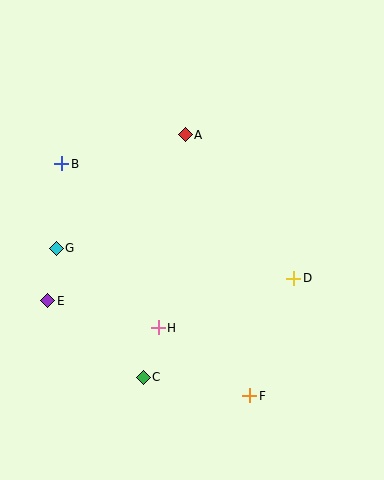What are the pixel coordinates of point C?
Point C is at (143, 377).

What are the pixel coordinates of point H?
Point H is at (158, 328).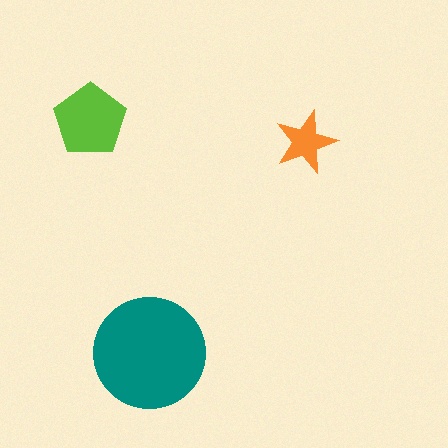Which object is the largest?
The teal circle.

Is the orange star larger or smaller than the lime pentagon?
Smaller.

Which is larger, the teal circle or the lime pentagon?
The teal circle.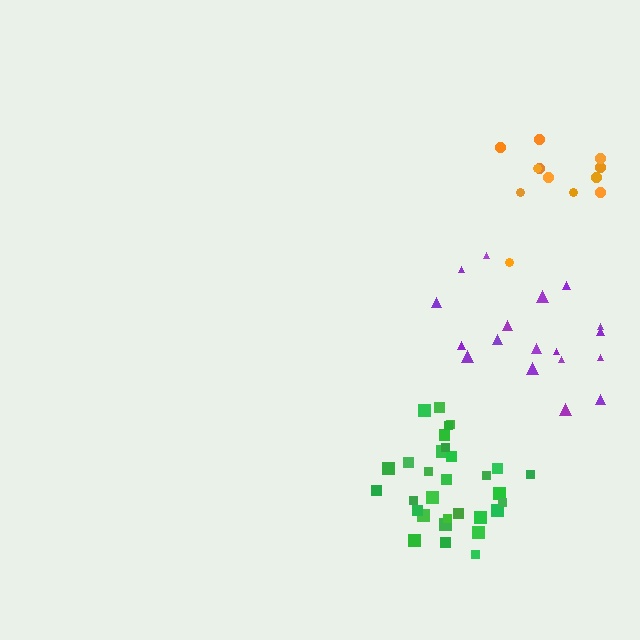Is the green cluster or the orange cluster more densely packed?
Green.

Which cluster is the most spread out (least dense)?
Purple.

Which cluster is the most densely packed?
Green.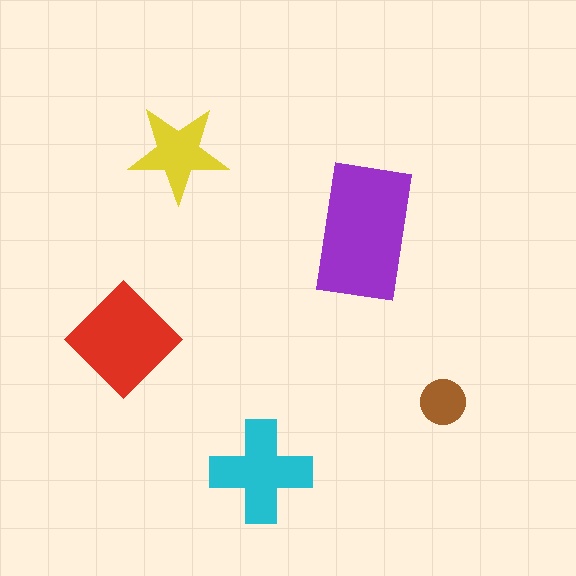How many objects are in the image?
There are 5 objects in the image.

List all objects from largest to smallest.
The purple rectangle, the red diamond, the cyan cross, the yellow star, the brown circle.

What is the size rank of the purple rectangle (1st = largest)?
1st.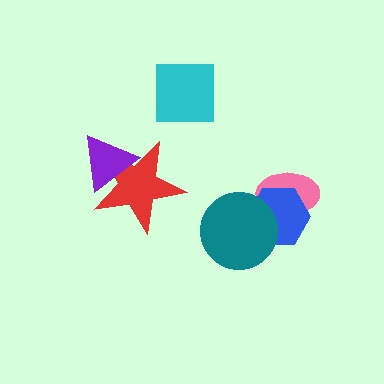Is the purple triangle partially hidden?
No, no other shape covers it.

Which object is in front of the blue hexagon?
The teal circle is in front of the blue hexagon.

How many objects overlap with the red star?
1 object overlaps with the red star.